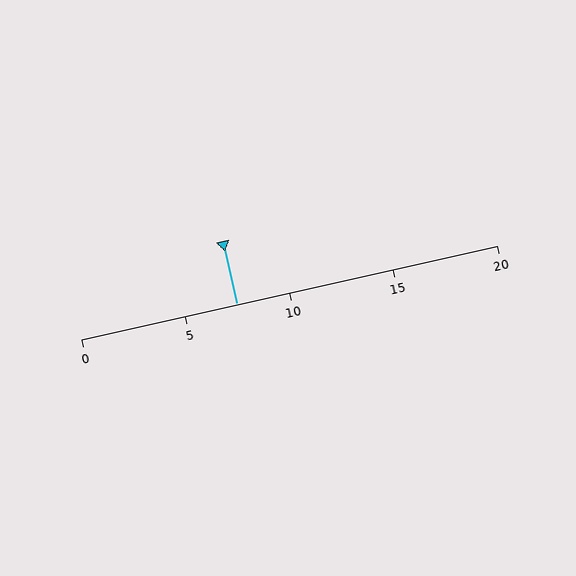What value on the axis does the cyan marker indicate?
The marker indicates approximately 7.5.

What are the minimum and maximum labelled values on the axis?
The axis runs from 0 to 20.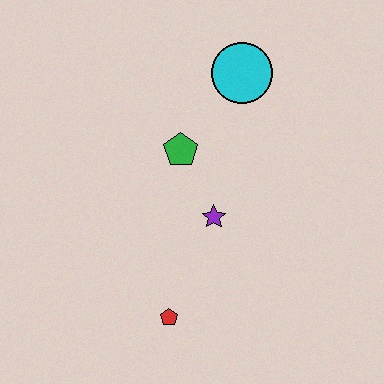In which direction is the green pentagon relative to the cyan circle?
The green pentagon is below the cyan circle.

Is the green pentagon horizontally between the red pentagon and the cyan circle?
Yes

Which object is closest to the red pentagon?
The purple star is closest to the red pentagon.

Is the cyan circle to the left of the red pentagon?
No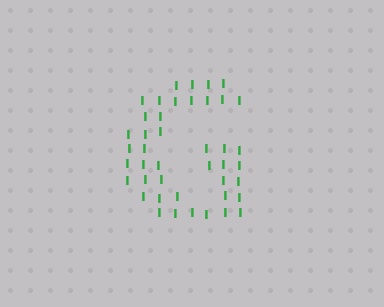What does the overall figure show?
The overall figure shows the letter G.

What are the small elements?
The small elements are letter I's.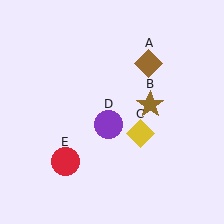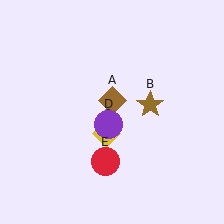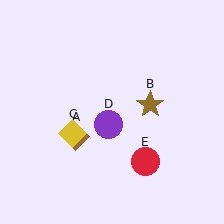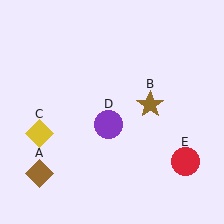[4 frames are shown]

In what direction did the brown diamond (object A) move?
The brown diamond (object A) moved down and to the left.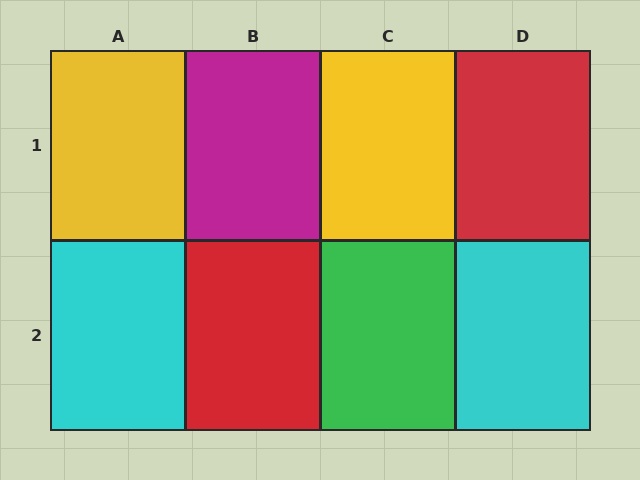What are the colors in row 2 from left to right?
Cyan, red, green, cyan.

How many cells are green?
1 cell is green.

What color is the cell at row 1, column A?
Yellow.